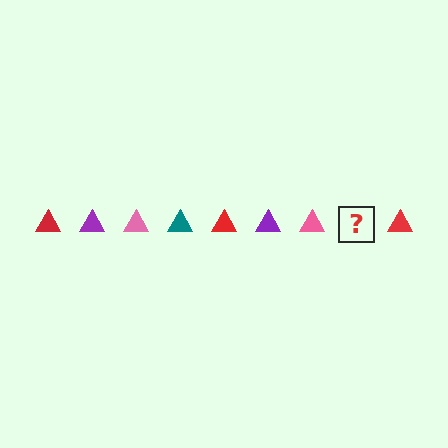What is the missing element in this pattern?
The missing element is a teal triangle.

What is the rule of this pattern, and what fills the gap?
The rule is that the pattern cycles through red, purple, pink, teal triangles. The gap should be filled with a teal triangle.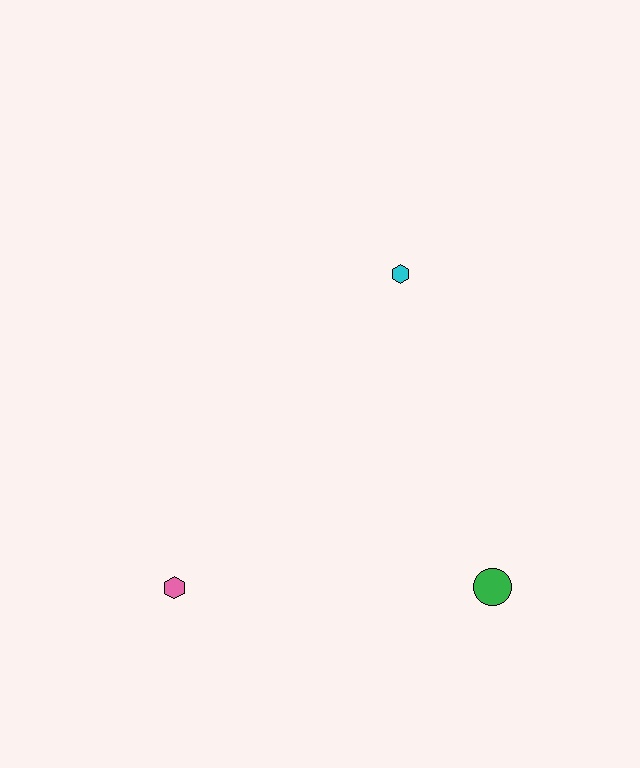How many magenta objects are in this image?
There are no magenta objects.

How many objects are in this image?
There are 3 objects.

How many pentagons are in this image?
There are no pentagons.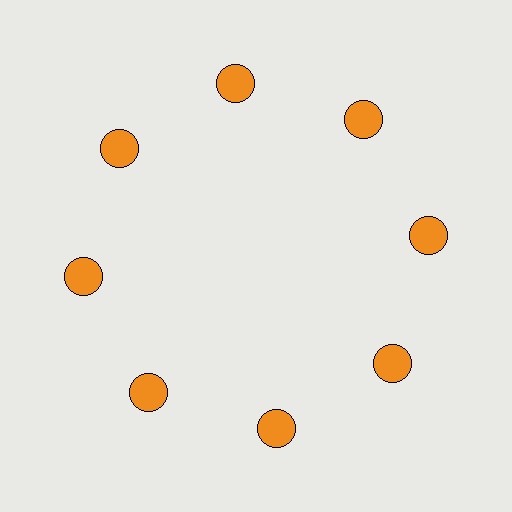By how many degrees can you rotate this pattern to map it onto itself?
The pattern maps onto itself every 45 degrees of rotation.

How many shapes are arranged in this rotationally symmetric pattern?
There are 8 shapes, arranged in 8 groups of 1.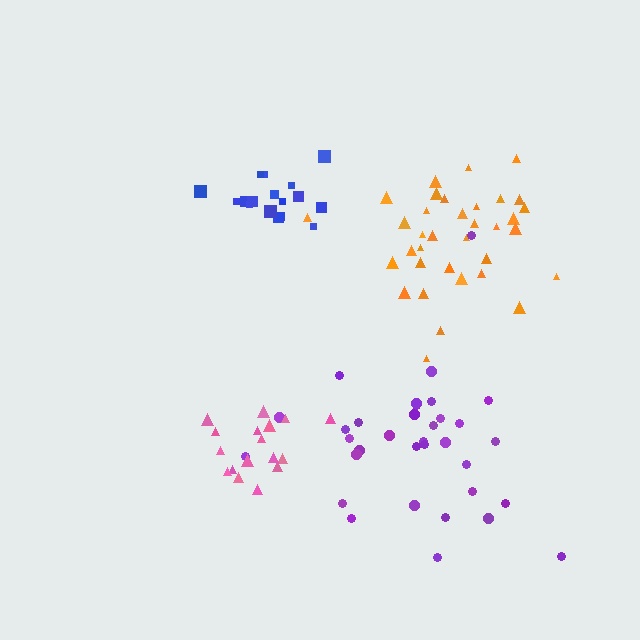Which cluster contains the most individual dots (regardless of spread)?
Orange (35).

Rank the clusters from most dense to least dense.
blue, pink, orange, purple.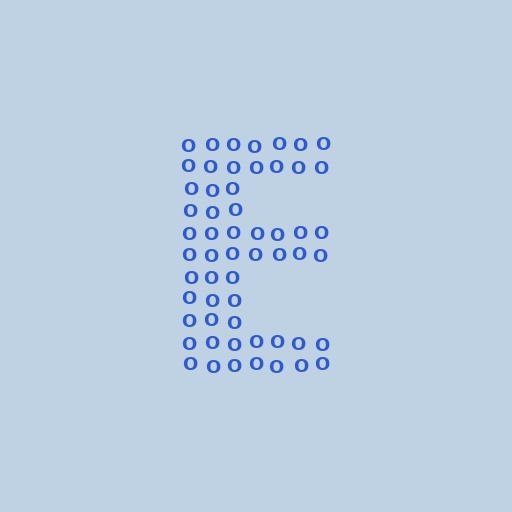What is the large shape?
The large shape is the letter E.